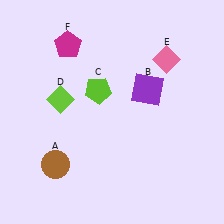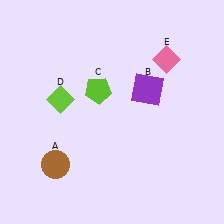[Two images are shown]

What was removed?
The magenta pentagon (F) was removed in Image 2.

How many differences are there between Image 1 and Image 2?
There is 1 difference between the two images.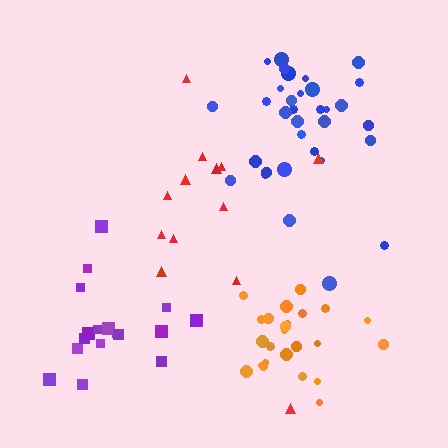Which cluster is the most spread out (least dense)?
Red.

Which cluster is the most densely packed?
Orange.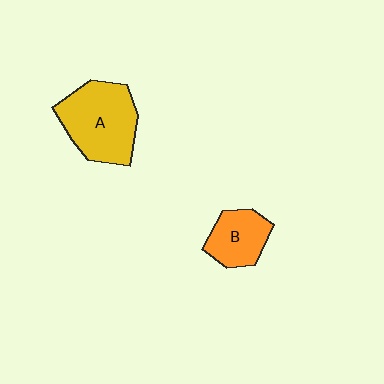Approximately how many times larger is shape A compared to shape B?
Approximately 1.8 times.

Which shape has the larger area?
Shape A (yellow).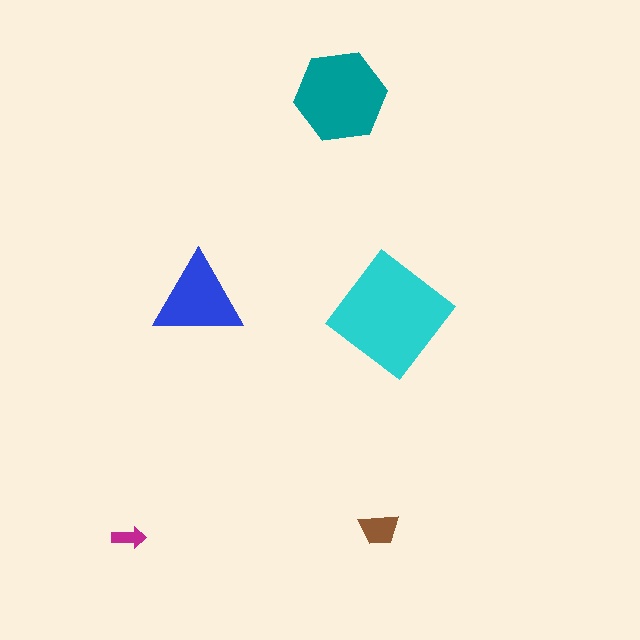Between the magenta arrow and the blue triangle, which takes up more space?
The blue triangle.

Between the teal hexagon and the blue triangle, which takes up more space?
The teal hexagon.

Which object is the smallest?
The magenta arrow.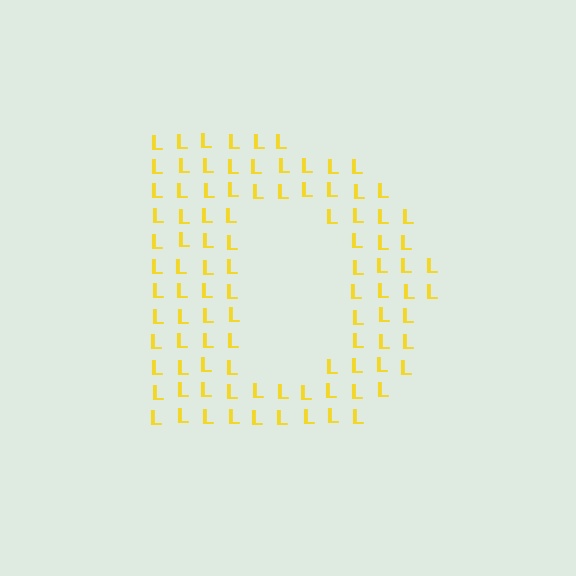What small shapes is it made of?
It is made of small letter L's.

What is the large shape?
The large shape is the letter D.